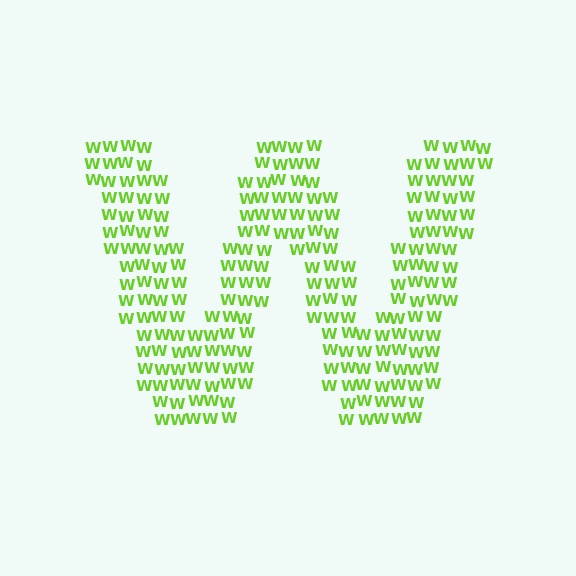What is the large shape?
The large shape is the letter W.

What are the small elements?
The small elements are letter W's.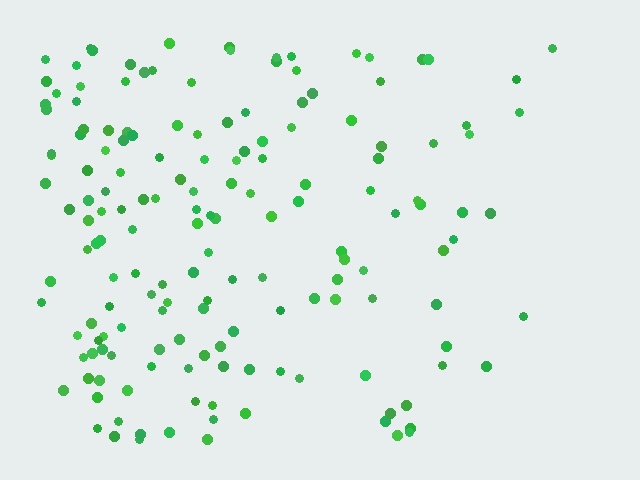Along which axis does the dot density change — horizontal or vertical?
Horizontal.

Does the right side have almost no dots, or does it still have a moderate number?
Still a moderate number, just noticeably fewer than the left.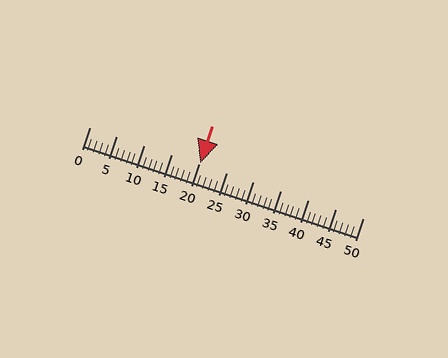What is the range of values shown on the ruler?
The ruler shows values from 0 to 50.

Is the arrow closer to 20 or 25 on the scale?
The arrow is closer to 20.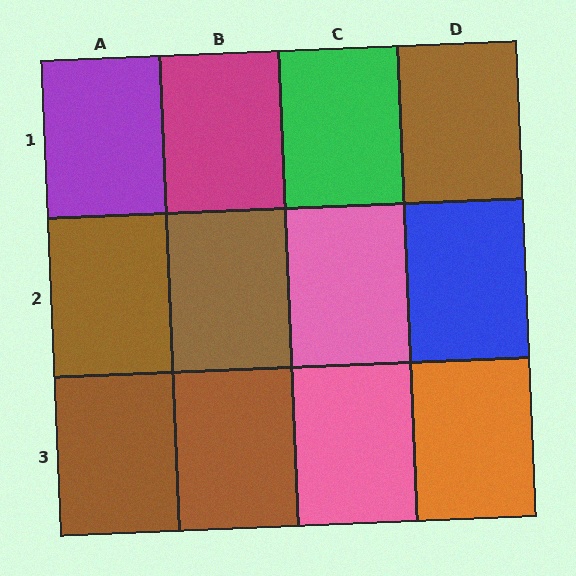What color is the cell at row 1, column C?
Green.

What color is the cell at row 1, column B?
Magenta.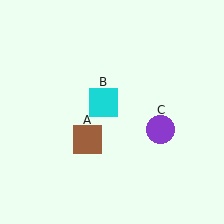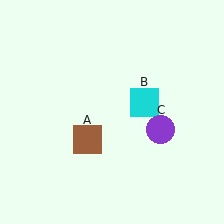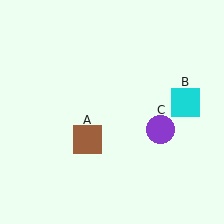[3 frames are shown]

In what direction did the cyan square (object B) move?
The cyan square (object B) moved right.